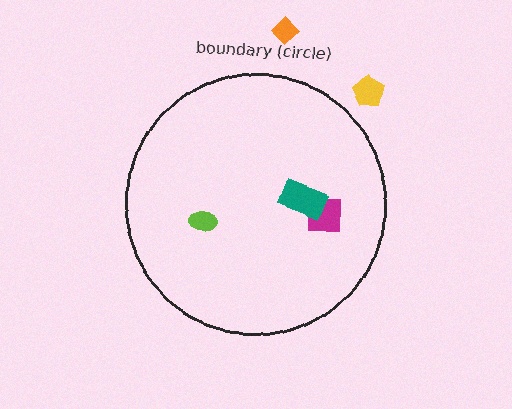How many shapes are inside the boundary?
3 inside, 2 outside.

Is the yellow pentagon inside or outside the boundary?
Outside.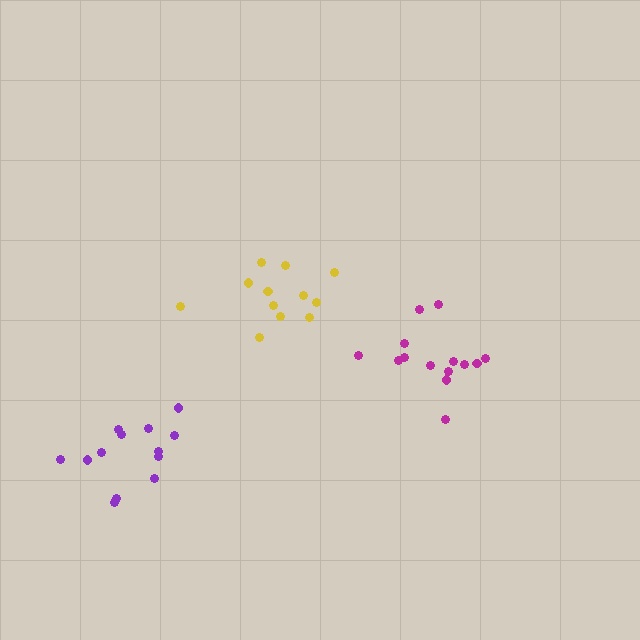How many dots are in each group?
Group 1: 12 dots, Group 2: 14 dots, Group 3: 13 dots (39 total).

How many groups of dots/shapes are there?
There are 3 groups.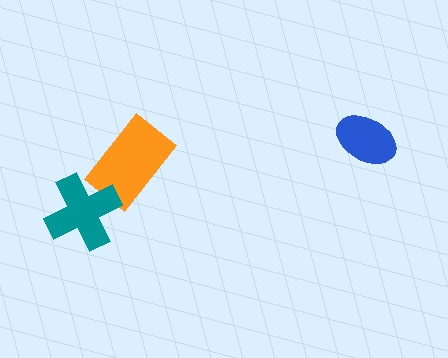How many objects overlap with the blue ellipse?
0 objects overlap with the blue ellipse.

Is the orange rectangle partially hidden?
Yes, it is partially covered by another shape.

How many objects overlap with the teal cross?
1 object overlaps with the teal cross.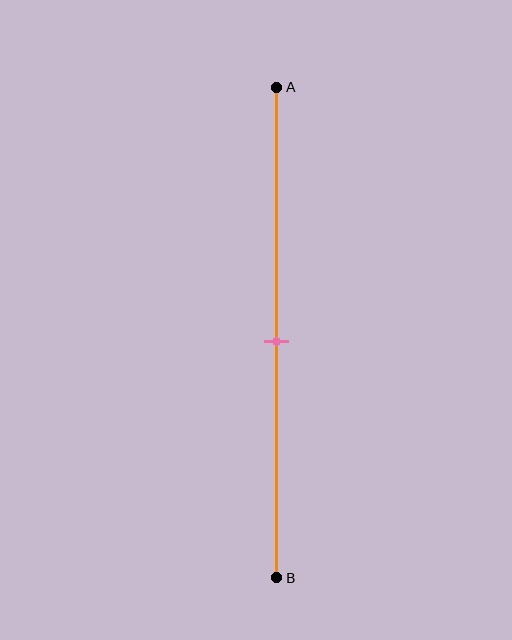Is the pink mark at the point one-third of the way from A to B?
No, the mark is at about 50% from A, not at the 33% one-third point.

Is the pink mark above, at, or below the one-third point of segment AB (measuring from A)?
The pink mark is below the one-third point of segment AB.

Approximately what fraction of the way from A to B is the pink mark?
The pink mark is approximately 50% of the way from A to B.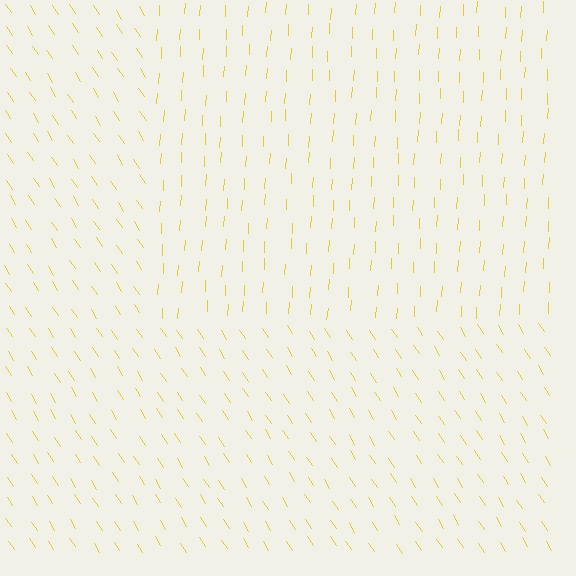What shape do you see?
I see a rectangle.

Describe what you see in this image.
The image is filled with small yellow line segments. A rectangle region in the image has lines oriented differently from the surrounding lines, creating a visible texture boundary.